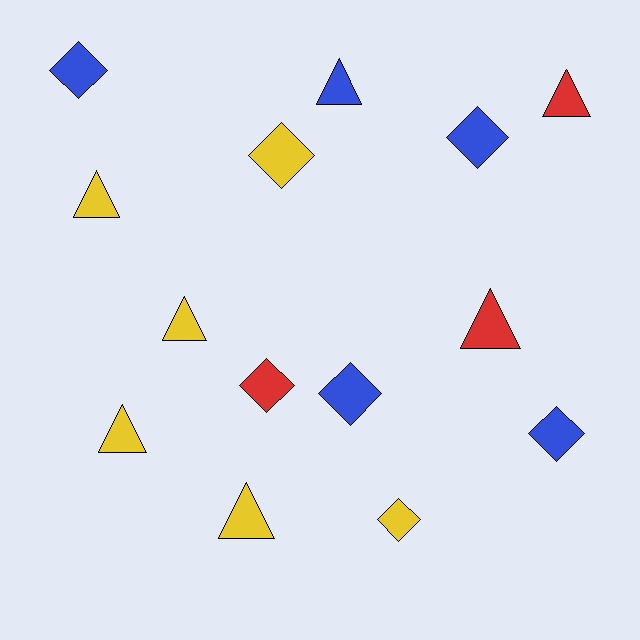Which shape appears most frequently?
Diamond, with 7 objects.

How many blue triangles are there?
There is 1 blue triangle.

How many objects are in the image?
There are 14 objects.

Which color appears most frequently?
Yellow, with 6 objects.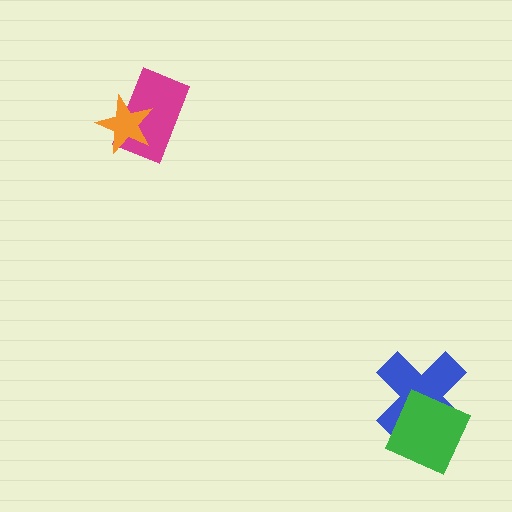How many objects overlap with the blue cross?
1 object overlaps with the blue cross.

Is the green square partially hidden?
No, no other shape covers it.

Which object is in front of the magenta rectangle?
The orange star is in front of the magenta rectangle.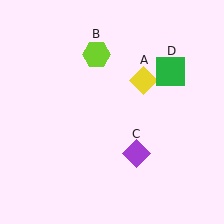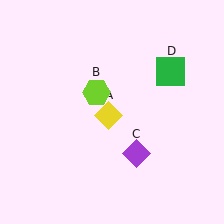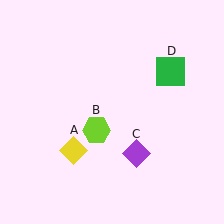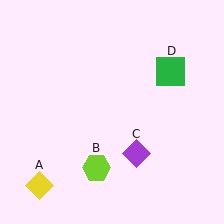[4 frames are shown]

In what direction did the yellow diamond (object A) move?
The yellow diamond (object A) moved down and to the left.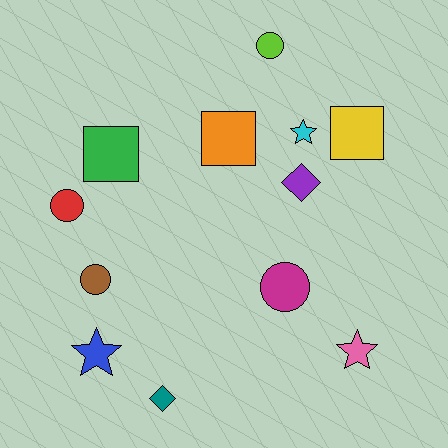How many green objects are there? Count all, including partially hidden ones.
There is 1 green object.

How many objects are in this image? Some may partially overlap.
There are 12 objects.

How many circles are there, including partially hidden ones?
There are 4 circles.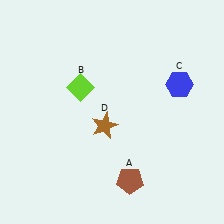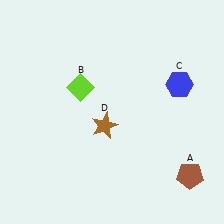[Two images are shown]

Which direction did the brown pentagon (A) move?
The brown pentagon (A) moved right.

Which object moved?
The brown pentagon (A) moved right.